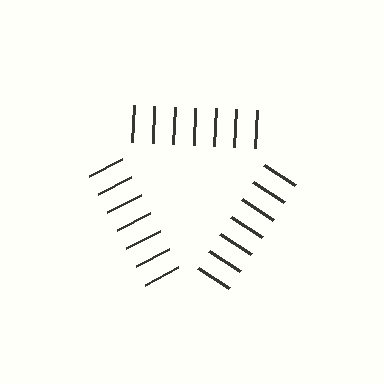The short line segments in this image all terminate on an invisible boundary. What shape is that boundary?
An illusory triangle — the line segments terminate on its edges but no continuous stroke is drawn.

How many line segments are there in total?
21 — 7 along each of the 3 edges.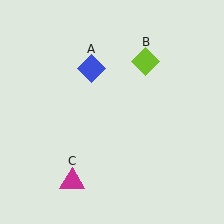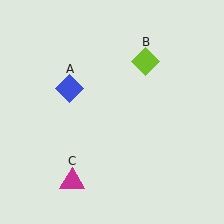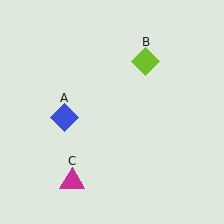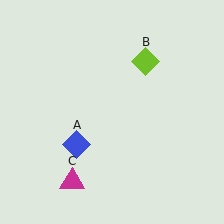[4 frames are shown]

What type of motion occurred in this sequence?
The blue diamond (object A) rotated counterclockwise around the center of the scene.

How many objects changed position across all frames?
1 object changed position: blue diamond (object A).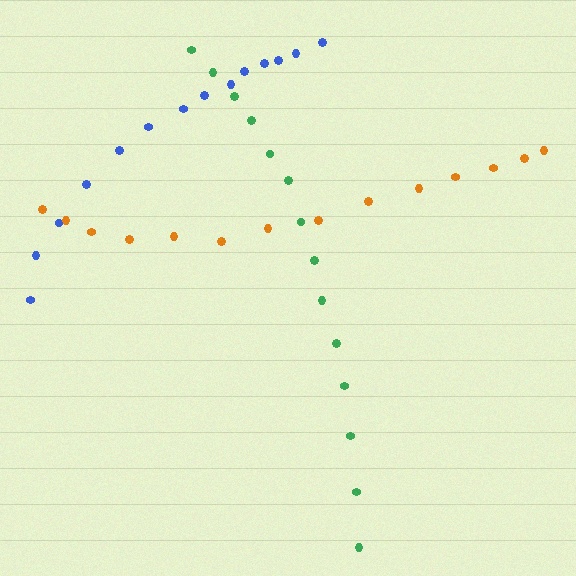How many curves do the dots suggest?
There are 3 distinct paths.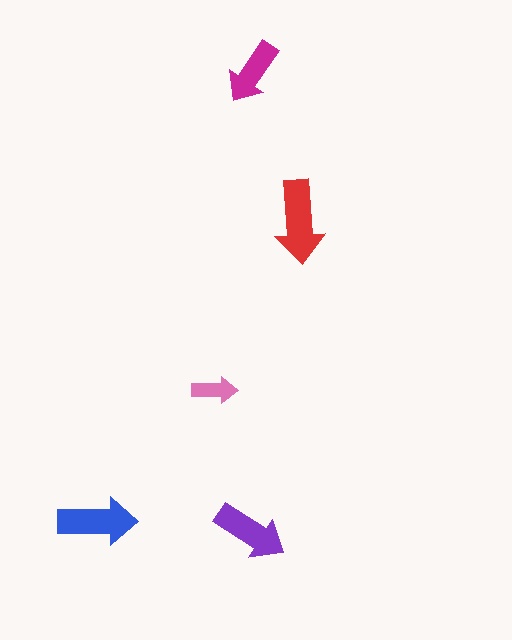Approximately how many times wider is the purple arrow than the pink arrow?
About 1.5 times wider.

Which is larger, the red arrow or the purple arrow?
The red one.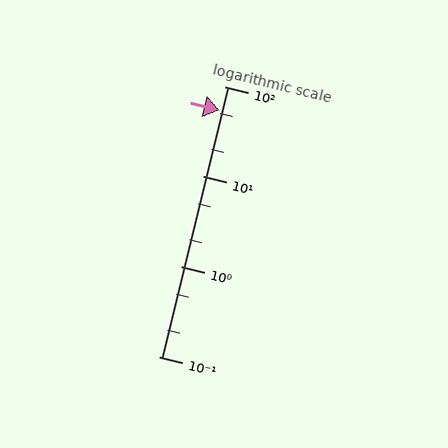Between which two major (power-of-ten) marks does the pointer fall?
The pointer is between 10 and 100.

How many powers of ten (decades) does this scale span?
The scale spans 3 decades, from 0.1 to 100.